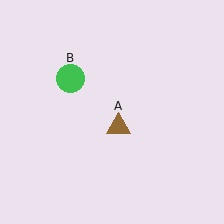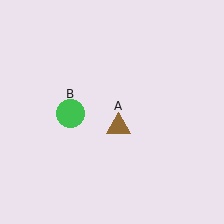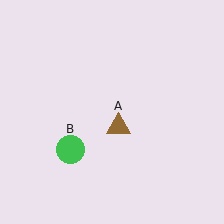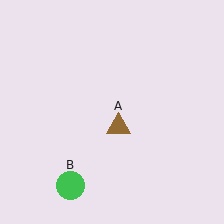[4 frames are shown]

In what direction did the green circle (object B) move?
The green circle (object B) moved down.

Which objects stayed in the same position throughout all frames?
Brown triangle (object A) remained stationary.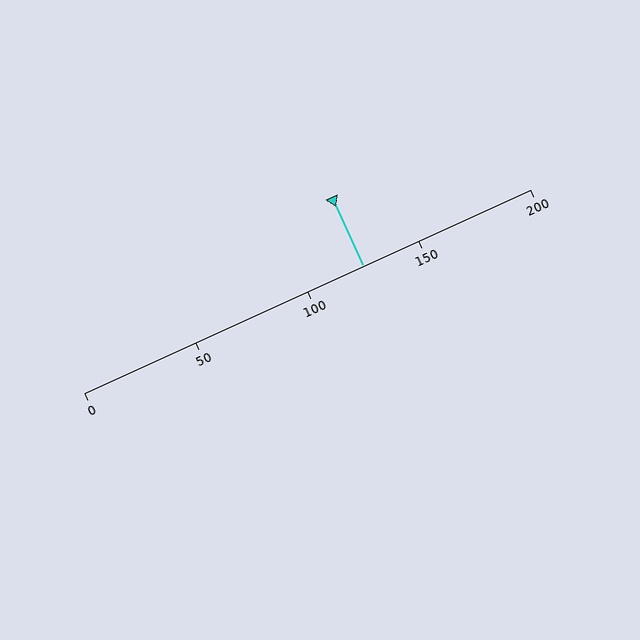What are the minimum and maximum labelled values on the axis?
The axis runs from 0 to 200.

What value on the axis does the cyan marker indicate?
The marker indicates approximately 125.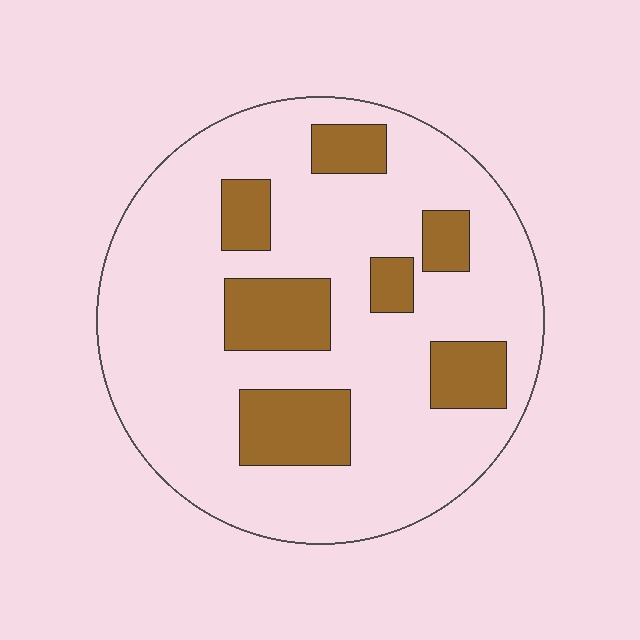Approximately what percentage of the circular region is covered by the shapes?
Approximately 20%.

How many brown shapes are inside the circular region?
7.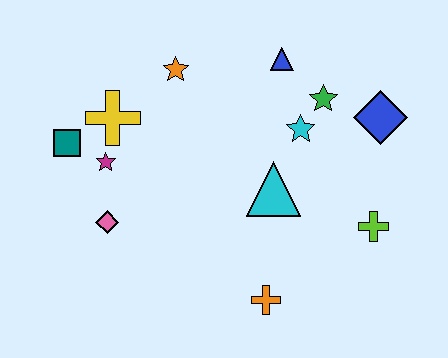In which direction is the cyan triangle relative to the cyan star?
The cyan triangle is below the cyan star.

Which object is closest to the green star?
The cyan star is closest to the green star.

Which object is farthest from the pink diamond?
The blue diamond is farthest from the pink diamond.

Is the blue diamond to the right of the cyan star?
Yes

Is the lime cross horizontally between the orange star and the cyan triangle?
No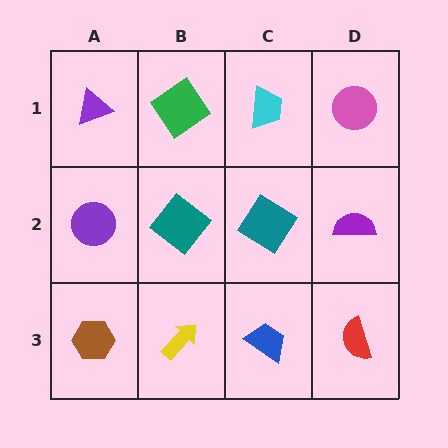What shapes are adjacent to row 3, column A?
A purple circle (row 2, column A), a yellow arrow (row 3, column B).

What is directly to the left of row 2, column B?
A purple circle.